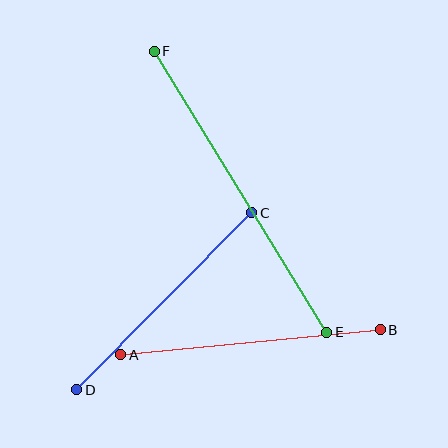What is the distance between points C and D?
The distance is approximately 249 pixels.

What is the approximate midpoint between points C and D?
The midpoint is at approximately (164, 301) pixels.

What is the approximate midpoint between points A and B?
The midpoint is at approximately (251, 342) pixels.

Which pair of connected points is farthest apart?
Points E and F are farthest apart.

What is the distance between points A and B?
The distance is approximately 261 pixels.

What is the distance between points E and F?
The distance is approximately 330 pixels.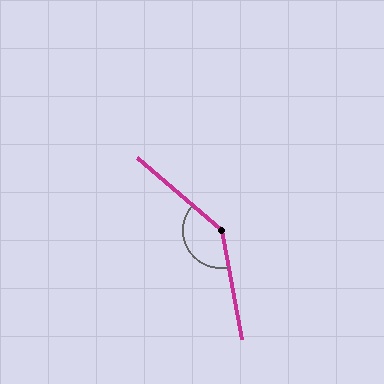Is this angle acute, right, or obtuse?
It is obtuse.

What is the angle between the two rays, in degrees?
Approximately 141 degrees.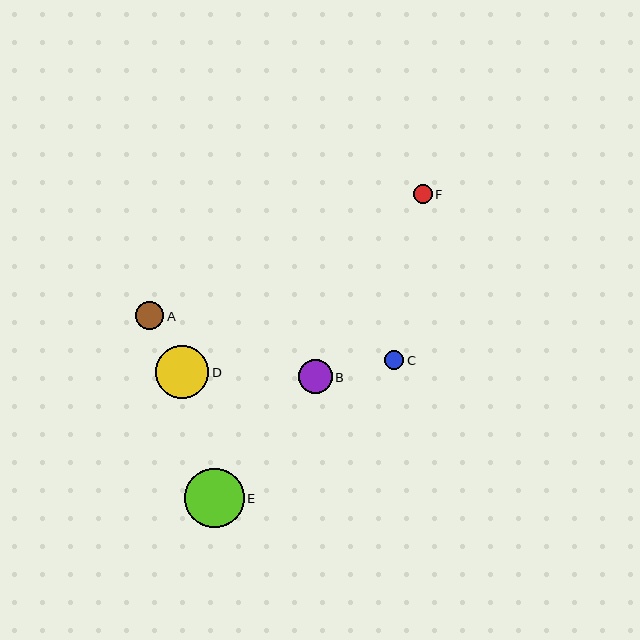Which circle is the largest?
Circle E is the largest with a size of approximately 59 pixels.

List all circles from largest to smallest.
From largest to smallest: E, D, B, A, F, C.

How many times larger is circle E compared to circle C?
Circle E is approximately 3.2 times the size of circle C.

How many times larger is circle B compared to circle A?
Circle B is approximately 1.2 times the size of circle A.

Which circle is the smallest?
Circle C is the smallest with a size of approximately 19 pixels.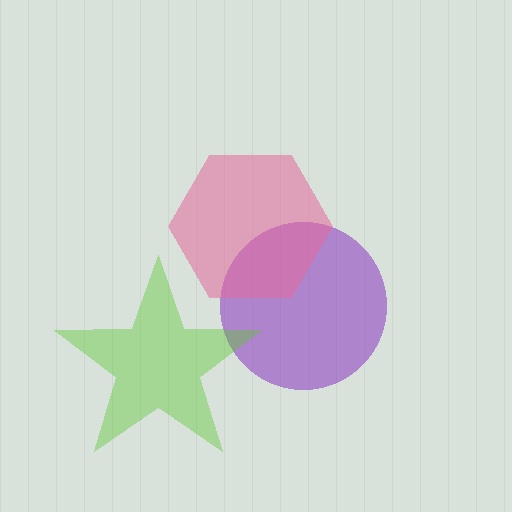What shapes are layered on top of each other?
The layered shapes are: a purple circle, a pink hexagon, a lime star.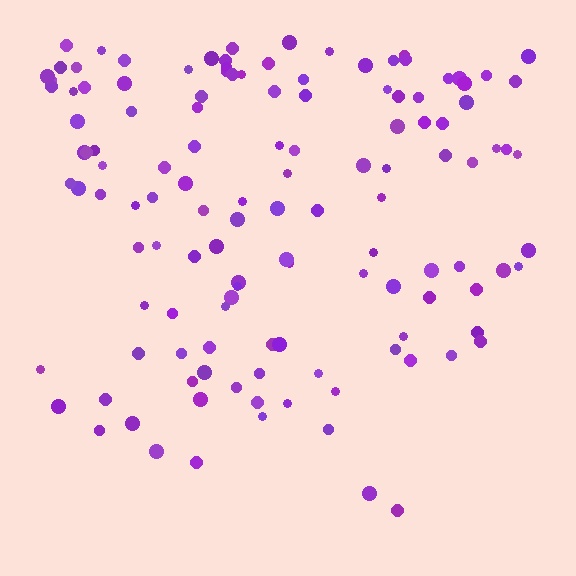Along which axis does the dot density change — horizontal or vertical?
Vertical.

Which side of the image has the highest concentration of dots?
The top.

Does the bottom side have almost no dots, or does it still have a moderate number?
Still a moderate number, just noticeably fewer than the top.